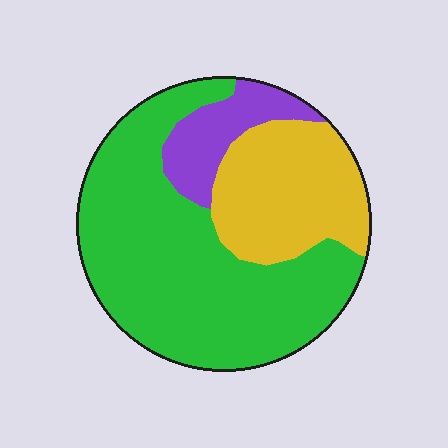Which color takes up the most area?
Green, at roughly 60%.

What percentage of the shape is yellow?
Yellow covers around 25% of the shape.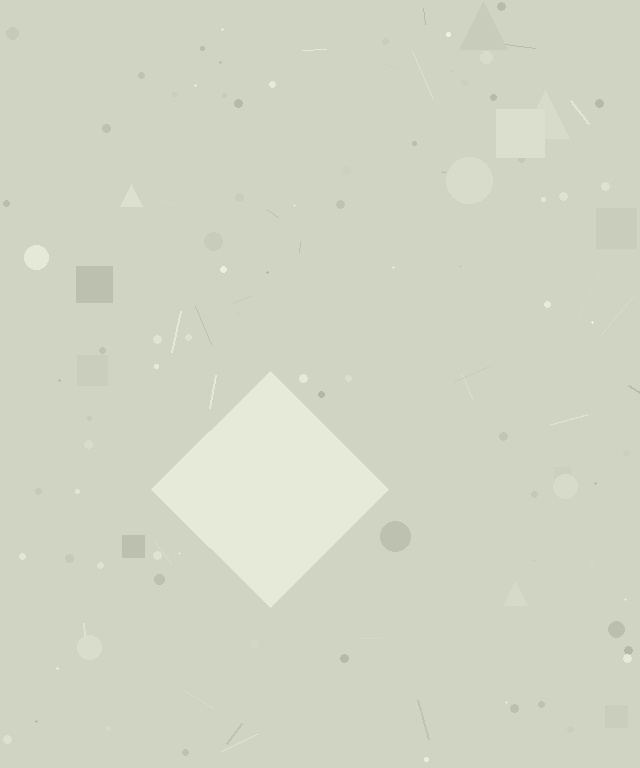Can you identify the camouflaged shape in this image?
The camouflaged shape is a diamond.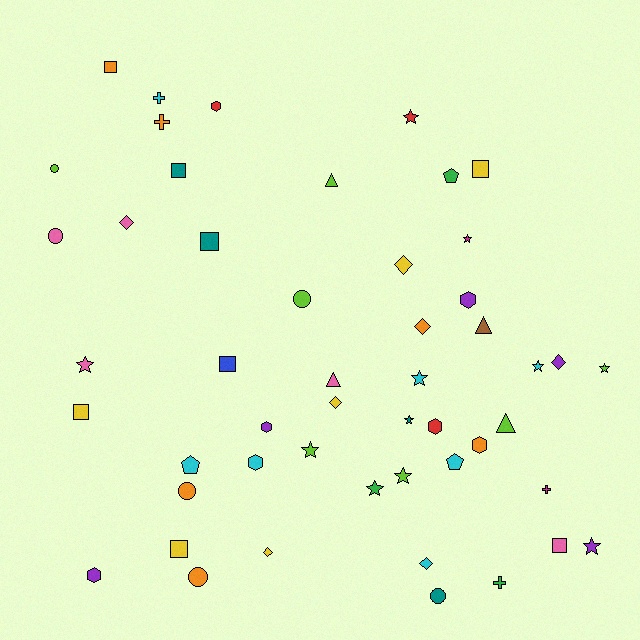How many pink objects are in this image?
There are 5 pink objects.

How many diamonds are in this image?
There are 7 diamonds.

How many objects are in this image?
There are 50 objects.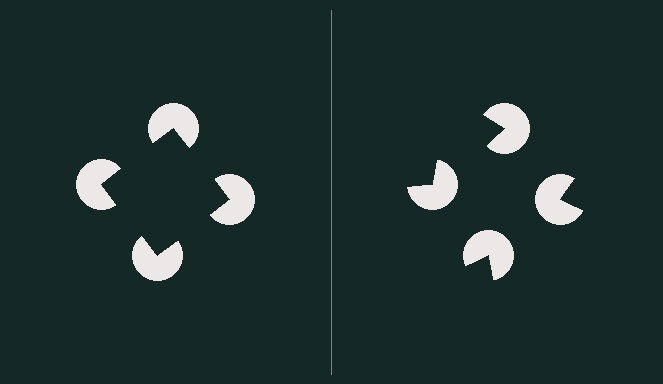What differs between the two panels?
The pac-man discs are positioned identically on both sides; only the wedge orientations differ. On the left they align to a square; on the right they are misaligned.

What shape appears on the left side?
An illusory square.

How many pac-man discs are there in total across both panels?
8 — 4 on each side.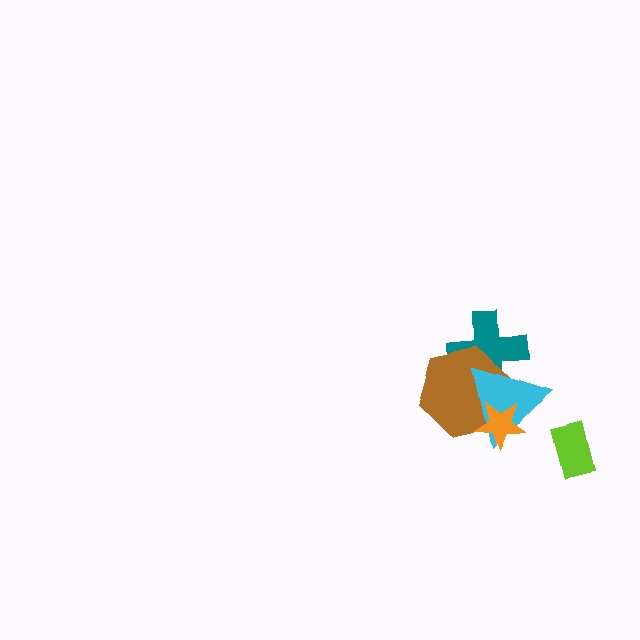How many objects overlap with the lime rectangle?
0 objects overlap with the lime rectangle.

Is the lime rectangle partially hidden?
No, no other shape covers it.